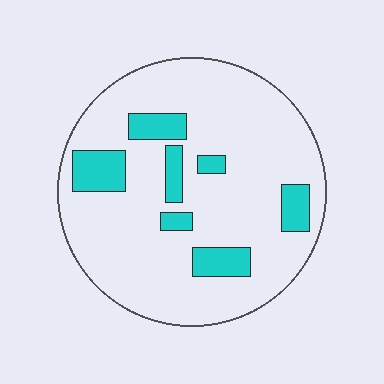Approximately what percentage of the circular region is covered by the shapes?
Approximately 15%.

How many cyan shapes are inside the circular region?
7.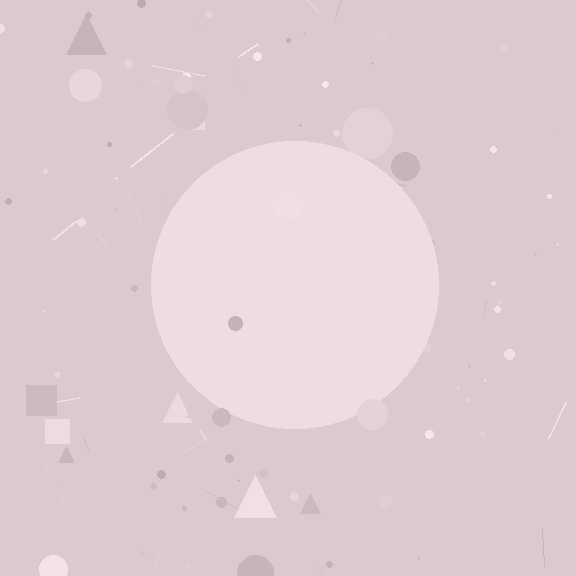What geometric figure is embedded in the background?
A circle is embedded in the background.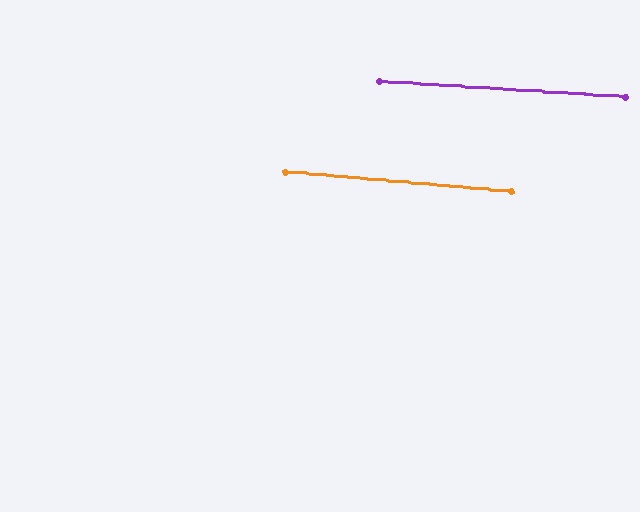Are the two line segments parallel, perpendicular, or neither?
Parallel — their directions differ by only 1.4°.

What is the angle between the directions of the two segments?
Approximately 1 degree.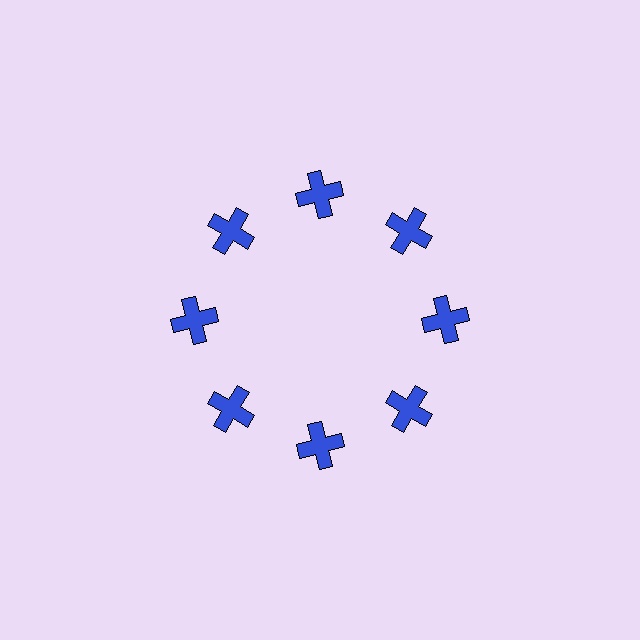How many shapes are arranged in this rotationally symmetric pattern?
There are 8 shapes, arranged in 8 groups of 1.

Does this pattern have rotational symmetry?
Yes, this pattern has 8-fold rotational symmetry. It looks the same after rotating 45 degrees around the center.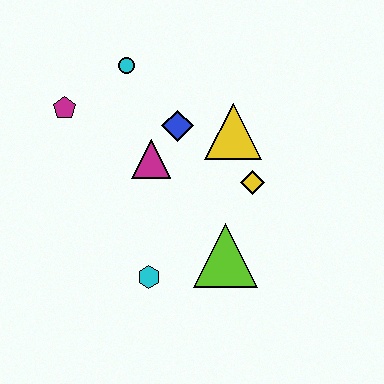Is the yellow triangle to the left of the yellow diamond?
Yes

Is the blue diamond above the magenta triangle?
Yes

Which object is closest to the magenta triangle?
The blue diamond is closest to the magenta triangle.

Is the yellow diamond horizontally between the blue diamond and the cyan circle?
No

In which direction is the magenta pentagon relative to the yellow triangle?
The magenta pentagon is to the left of the yellow triangle.